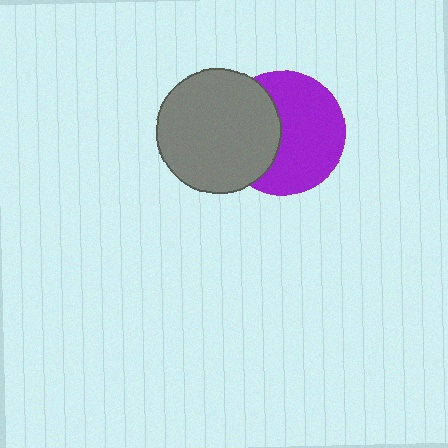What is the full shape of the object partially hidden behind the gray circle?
The partially hidden object is a purple circle.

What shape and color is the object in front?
The object in front is a gray circle.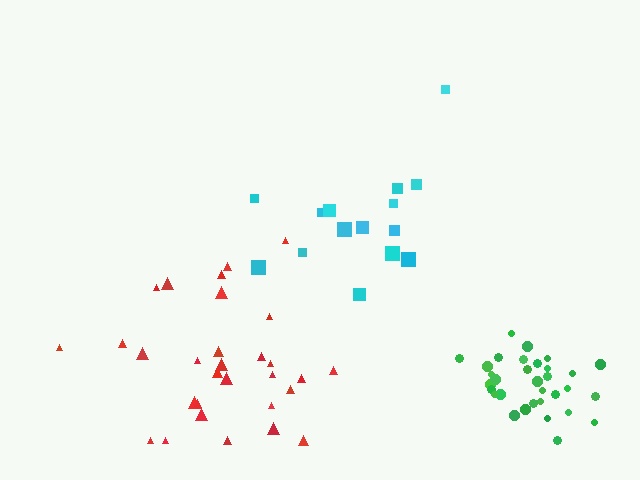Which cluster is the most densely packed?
Green.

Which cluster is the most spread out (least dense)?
Cyan.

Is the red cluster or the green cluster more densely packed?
Green.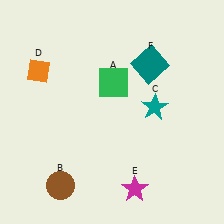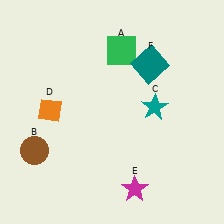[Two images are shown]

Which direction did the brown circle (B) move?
The brown circle (B) moved up.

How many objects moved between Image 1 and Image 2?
3 objects moved between the two images.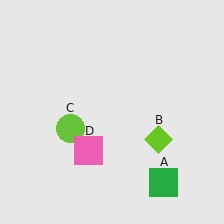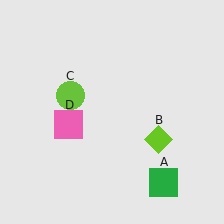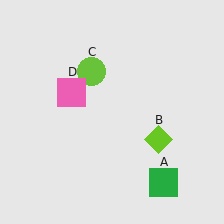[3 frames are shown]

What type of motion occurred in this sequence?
The lime circle (object C), pink square (object D) rotated clockwise around the center of the scene.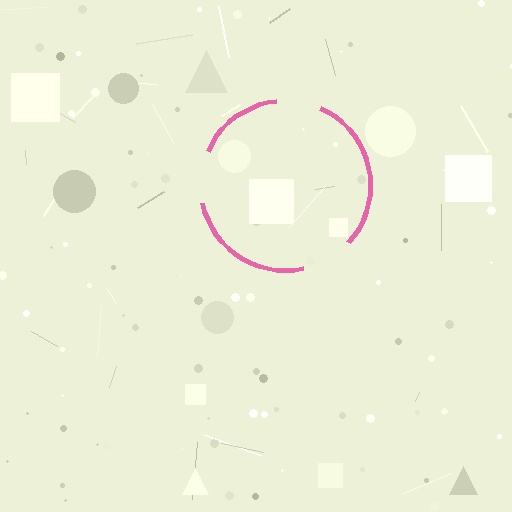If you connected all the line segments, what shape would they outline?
They would outline a circle.